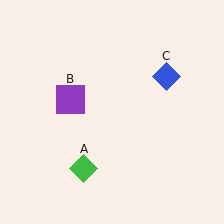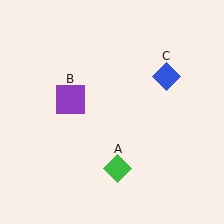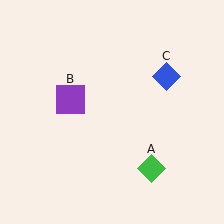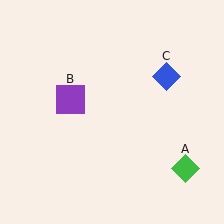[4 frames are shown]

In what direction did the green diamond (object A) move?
The green diamond (object A) moved right.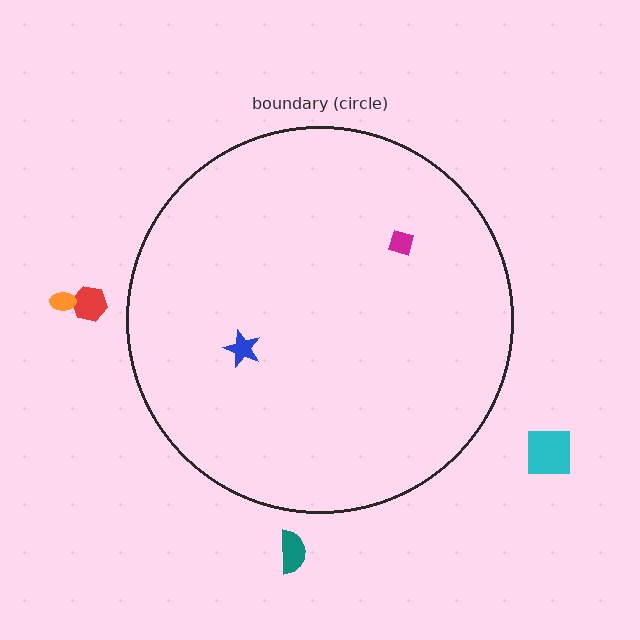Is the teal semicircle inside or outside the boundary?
Outside.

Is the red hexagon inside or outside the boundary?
Outside.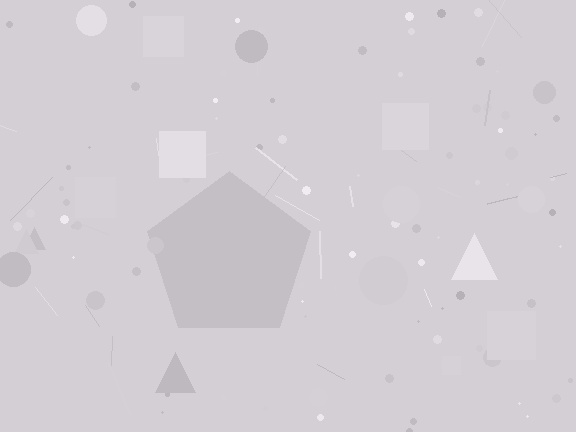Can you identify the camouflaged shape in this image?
The camouflaged shape is a pentagon.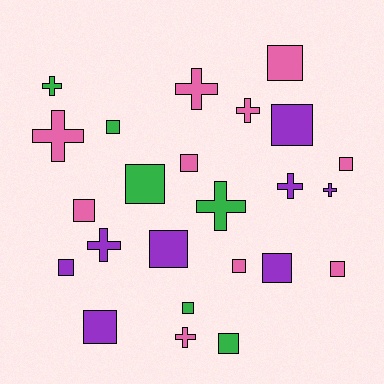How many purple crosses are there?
There are 3 purple crosses.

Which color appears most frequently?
Pink, with 10 objects.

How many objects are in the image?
There are 24 objects.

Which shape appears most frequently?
Square, with 15 objects.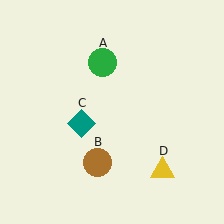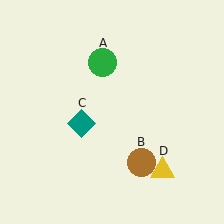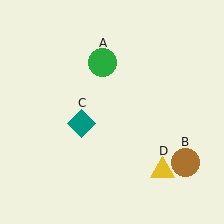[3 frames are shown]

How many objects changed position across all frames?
1 object changed position: brown circle (object B).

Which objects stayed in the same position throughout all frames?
Green circle (object A) and teal diamond (object C) and yellow triangle (object D) remained stationary.